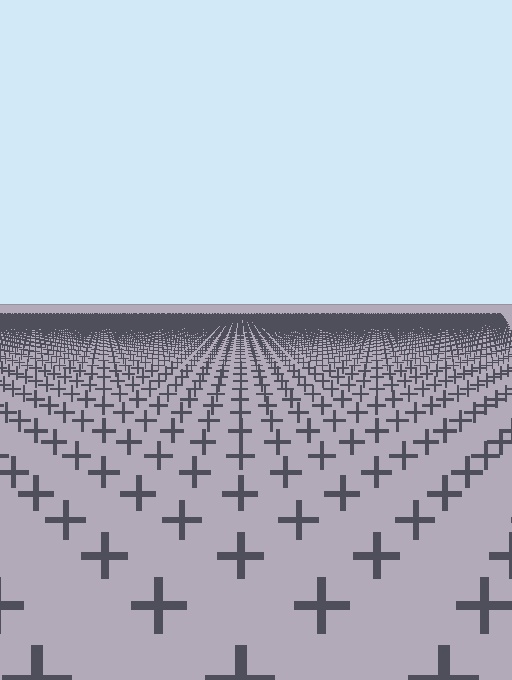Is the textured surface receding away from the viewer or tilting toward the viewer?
The surface is receding away from the viewer. Texture elements get smaller and denser toward the top.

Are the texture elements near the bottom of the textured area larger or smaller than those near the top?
Larger. Near the bottom, elements are closer to the viewer and appear at a bigger on-screen size.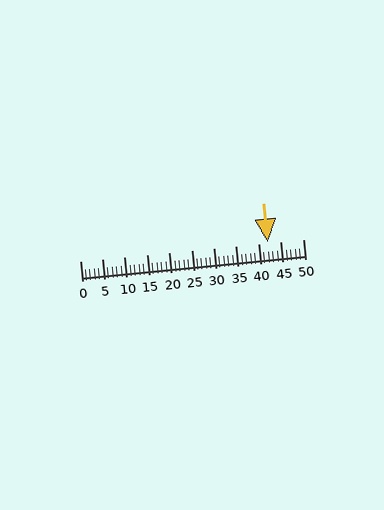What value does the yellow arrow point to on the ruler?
The yellow arrow points to approximately 42.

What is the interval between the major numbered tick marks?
The major tick marks are spaced 5 units apart.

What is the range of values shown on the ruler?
The ruler shows values from 0 to 50.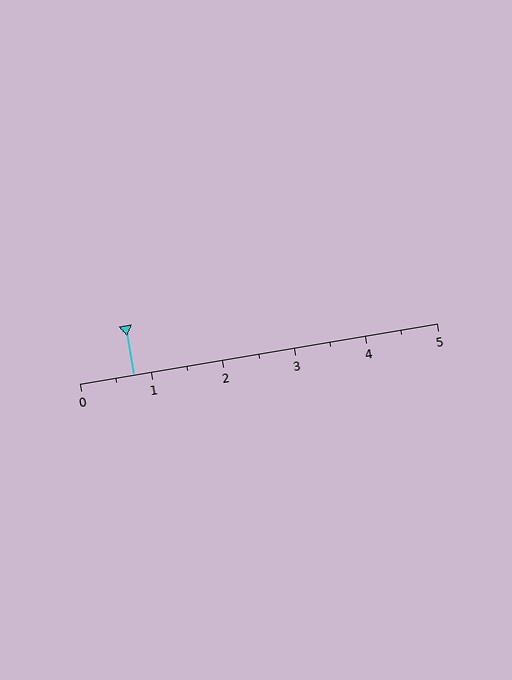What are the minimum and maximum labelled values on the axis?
The axis runs from 0 to 5.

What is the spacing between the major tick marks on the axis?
The major ticks are spaced 1 apart.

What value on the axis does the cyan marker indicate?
The marker indicates approximately 0.8.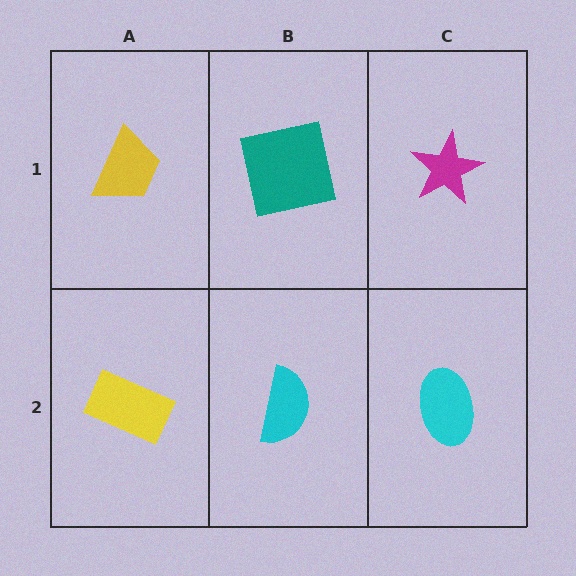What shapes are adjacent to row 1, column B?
A cyan semicircle (row 2, column B), a yellow trapezoid (row 1, column A), a magenta star (row 1, column C).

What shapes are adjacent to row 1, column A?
A yellow rectangle (row 2, column A), a teal square (row 1, column B).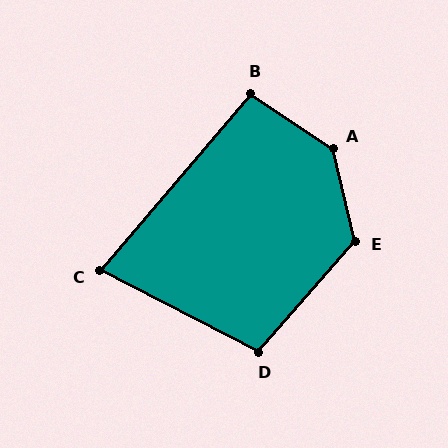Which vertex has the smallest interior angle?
C, at approximately 77 degrees.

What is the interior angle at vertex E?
Approximately 125 degrees (obtuse).